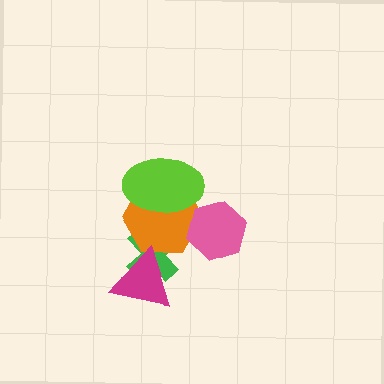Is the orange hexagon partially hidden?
Yes, it is partially covered by another shape.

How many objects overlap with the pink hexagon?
1 object overlaps with the pink hexagon.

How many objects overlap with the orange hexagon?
4 objects overlap with the orange hexagon.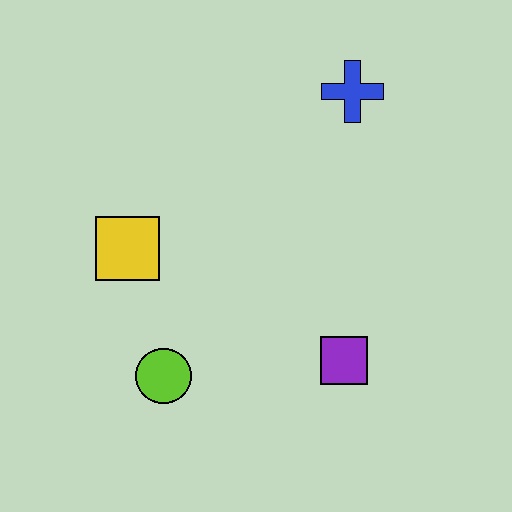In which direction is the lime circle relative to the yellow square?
The lime circle is below the yellow square.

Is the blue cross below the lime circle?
No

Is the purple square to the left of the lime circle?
No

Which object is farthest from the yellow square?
The blue cross is farthest from the yellow square.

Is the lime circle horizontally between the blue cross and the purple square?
No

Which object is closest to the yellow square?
The lime circle is closest to the yellow square.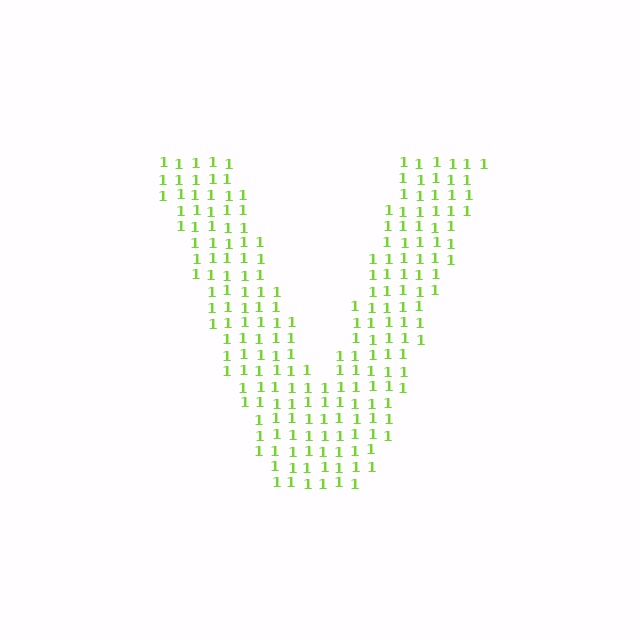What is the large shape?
The large shape is the letter V.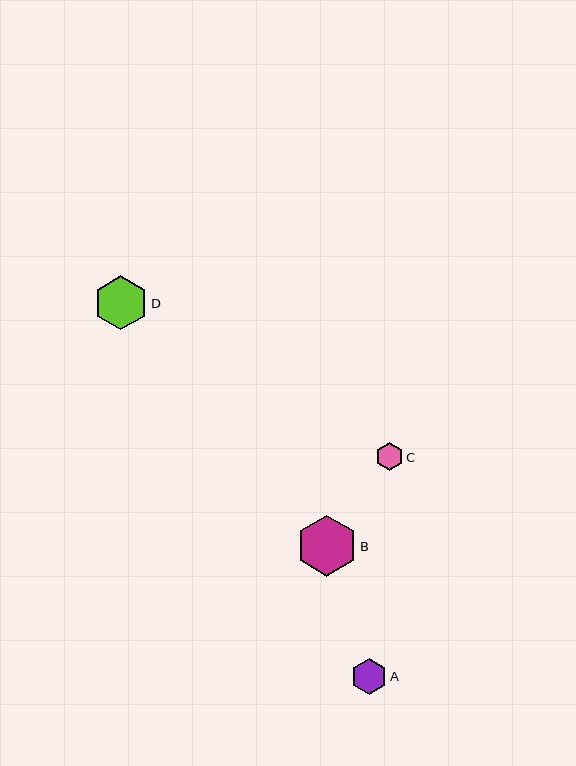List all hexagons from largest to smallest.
From largest to smallest: B, D, A, C.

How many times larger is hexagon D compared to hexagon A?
Hexagon D is approximately 1.5 times the size of hexagon A.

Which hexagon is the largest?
Hexagon B is the largest with a size of approximately 61 pixels.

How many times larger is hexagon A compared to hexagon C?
Hexagon A is approximately 1.3 times the size of hexagon C.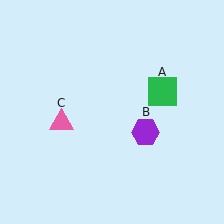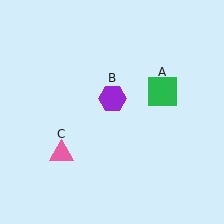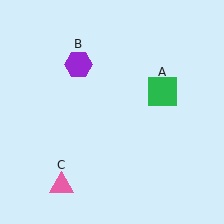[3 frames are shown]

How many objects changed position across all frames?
2 objects changed position: purple hexagon (object B), pink triangle (object C).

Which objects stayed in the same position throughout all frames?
Green square (object A) remained stationary.